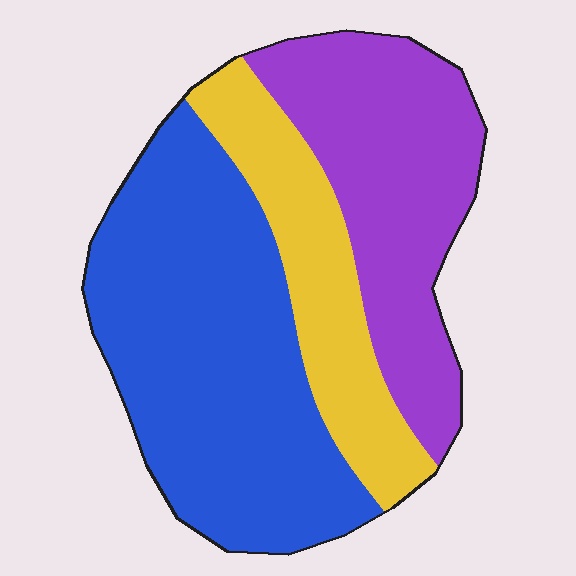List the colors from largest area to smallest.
From largest to smallest: blue, purple, yellow.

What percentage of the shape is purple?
Purple covers roughly 30% of the shape.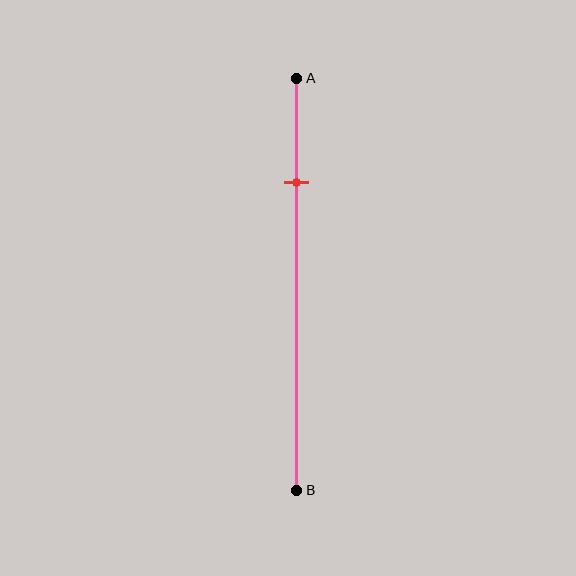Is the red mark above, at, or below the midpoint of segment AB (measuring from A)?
The red mark is above the midpoint of segment AB.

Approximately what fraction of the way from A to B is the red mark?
The red mark is approximately 25% of the way from A to B.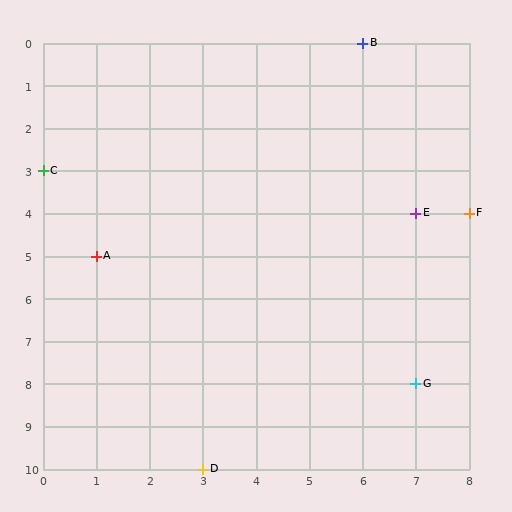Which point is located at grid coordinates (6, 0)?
Point B is at (6, 0).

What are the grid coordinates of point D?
Point D is at grid coordinates (3, 10).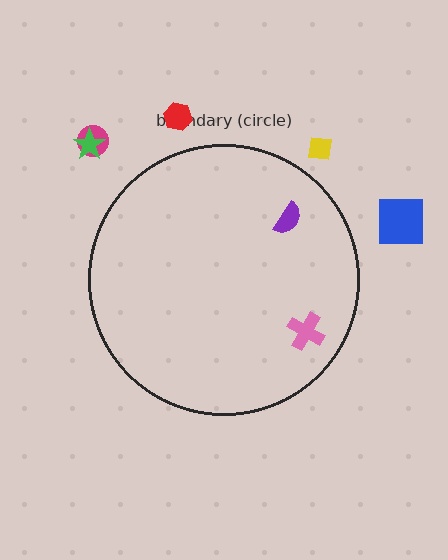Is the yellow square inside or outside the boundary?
Outside.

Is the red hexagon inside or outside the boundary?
Outside.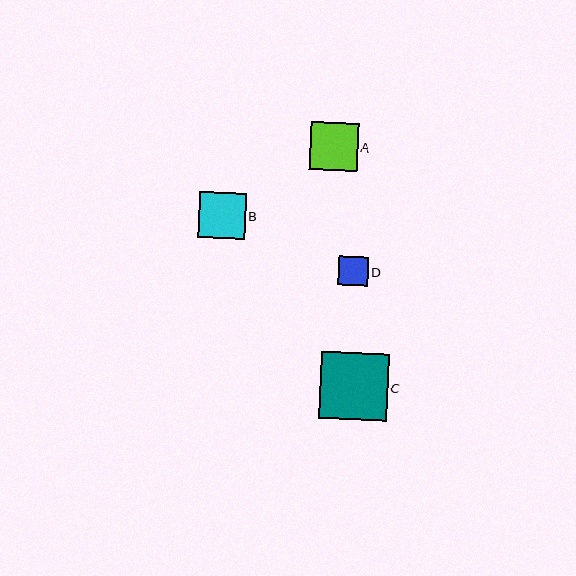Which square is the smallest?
Square D is the smallest with a size of approximately 30 pixels.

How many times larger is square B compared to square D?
Square B is approximately 1.6 times the size of square D.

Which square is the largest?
Square C is the largest with a size of approximately 68 pixels.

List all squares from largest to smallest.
From largest to smallest: C, A, B, D.